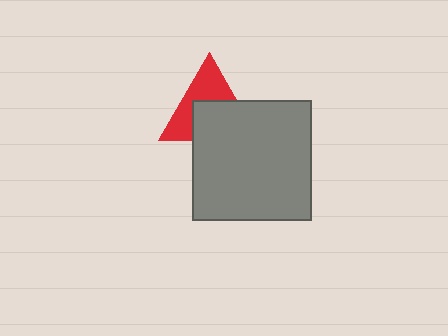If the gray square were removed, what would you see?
You would see the complete red triangle.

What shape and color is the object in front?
The object in front is a gray square.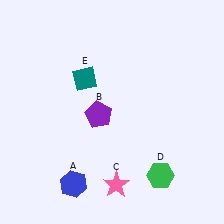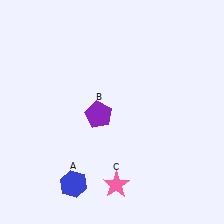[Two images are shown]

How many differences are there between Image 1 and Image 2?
There are 2 differences between the two images.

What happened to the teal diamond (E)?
The teal diamond (E) was removed in Image 2. It was in the top-left area of Image 1.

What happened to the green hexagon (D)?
The green hexagon (D) was removed in Image 2. It was in the bottom-right area of Image 1.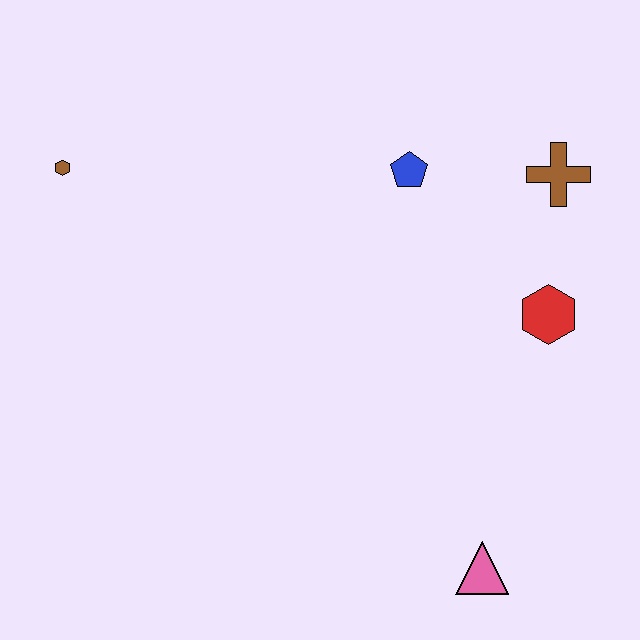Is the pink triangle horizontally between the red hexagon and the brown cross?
No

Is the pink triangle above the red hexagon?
No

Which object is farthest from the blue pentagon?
The pink triangle is farthest from the blue pentagon.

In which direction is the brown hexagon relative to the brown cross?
The brown hexagon is to the left of the brown cross.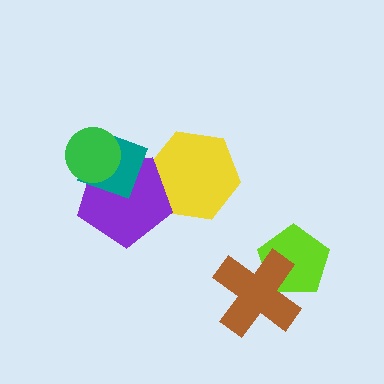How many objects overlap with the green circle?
2 objects overlap with the green circle.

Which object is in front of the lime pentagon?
The brown cross is in front of the lime pentagon.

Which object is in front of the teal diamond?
The green circle is in front of the teal diamond.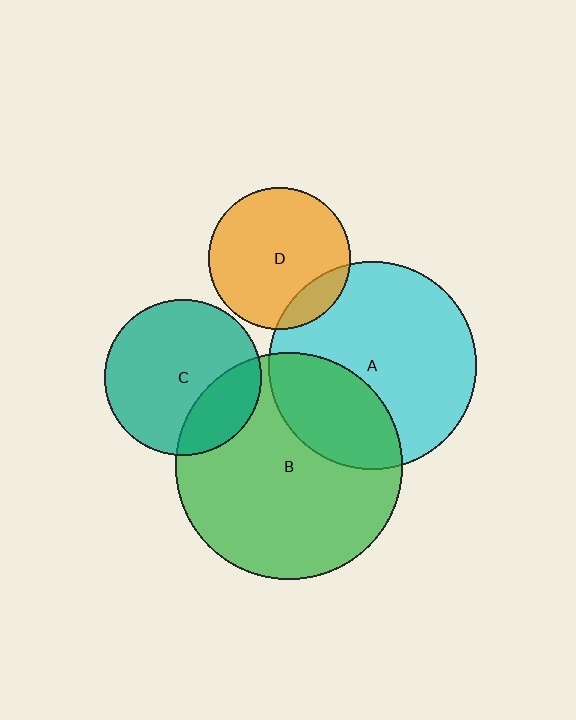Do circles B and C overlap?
Yes.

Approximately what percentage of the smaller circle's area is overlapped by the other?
Approximately 25%.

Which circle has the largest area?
Circle B (green).